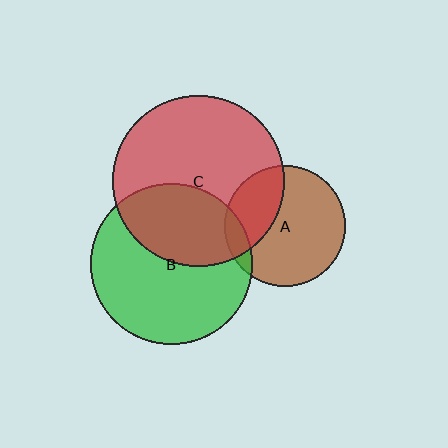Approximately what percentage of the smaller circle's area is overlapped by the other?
Approximately 10%.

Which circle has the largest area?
Circle C (red).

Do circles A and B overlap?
Yes.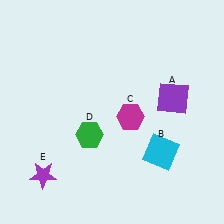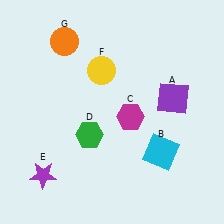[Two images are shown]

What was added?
A yellow circle (F), an orange circle (G) were added in Image 2.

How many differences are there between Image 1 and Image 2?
There are 2 differences between the two images.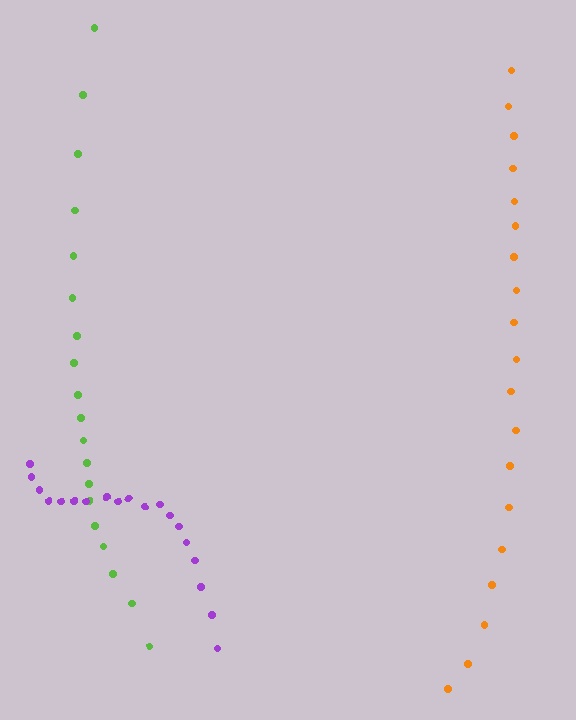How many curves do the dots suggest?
There are 3 distinct paths.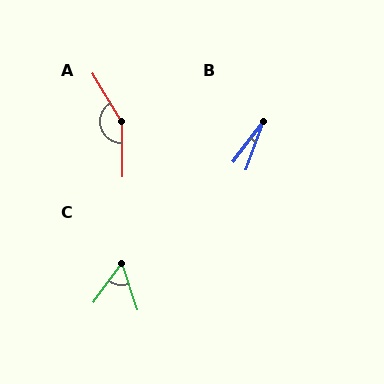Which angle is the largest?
A, at approximately 150 degrees.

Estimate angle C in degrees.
Approximately 54 degrees.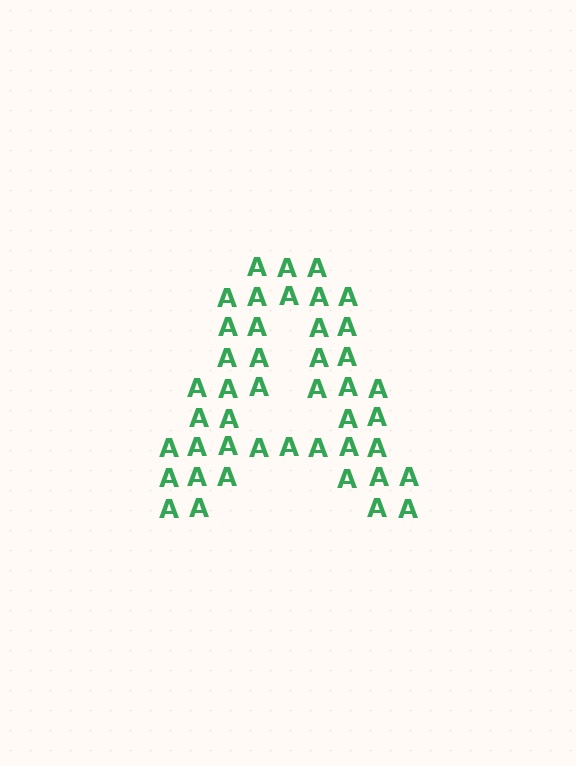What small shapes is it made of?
It is made of small letter A's.